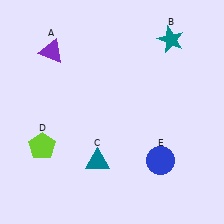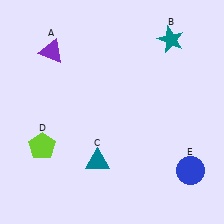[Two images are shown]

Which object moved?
The blue circle (E) moved right.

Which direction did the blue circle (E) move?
The blue circle (E) moved right.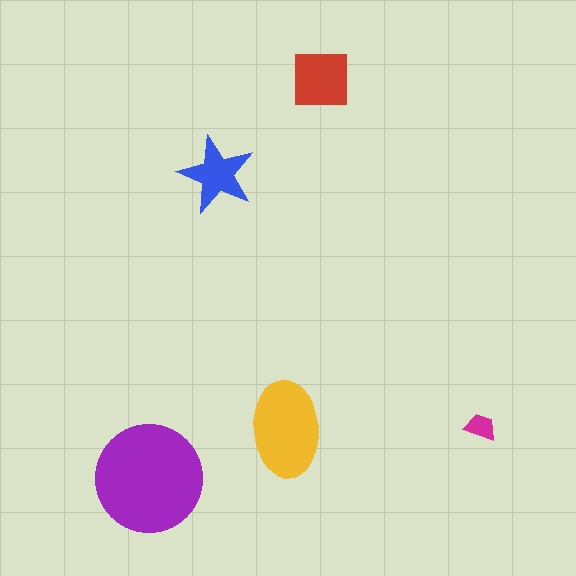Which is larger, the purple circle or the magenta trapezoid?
The purple circle.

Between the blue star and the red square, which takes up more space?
The red square.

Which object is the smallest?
The magenta trapezoid.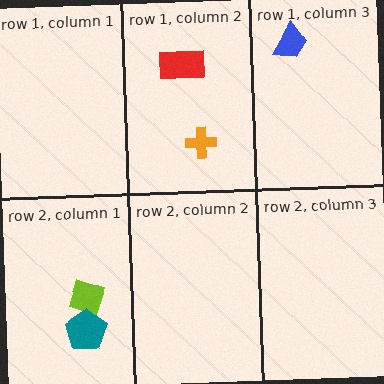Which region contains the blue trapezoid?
The row 1, column 3 region.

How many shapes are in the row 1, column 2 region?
2.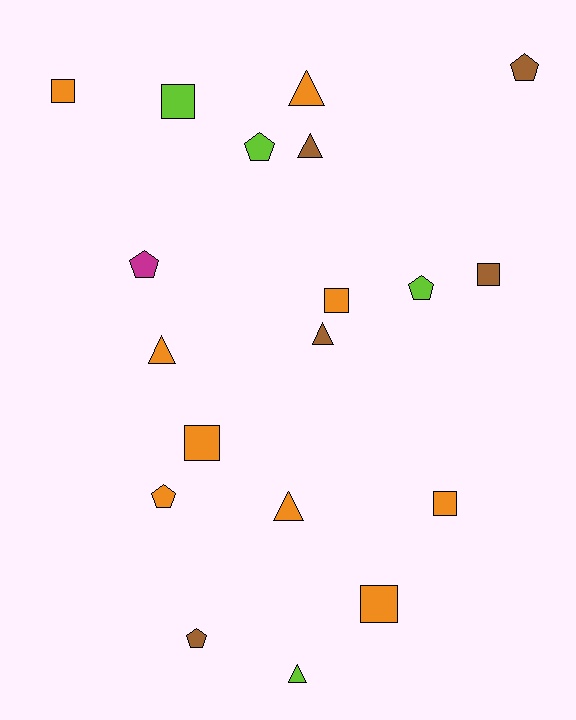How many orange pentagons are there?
There is 1 orange pentagon.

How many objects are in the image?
There are 19 objects.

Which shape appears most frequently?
Square, with 7 objects.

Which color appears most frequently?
Orange, with 9 objects.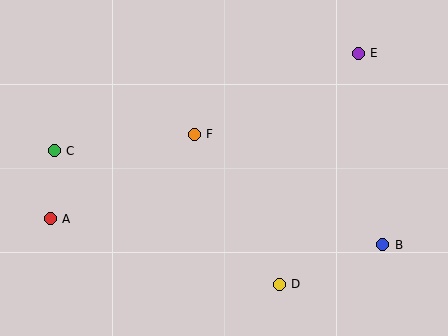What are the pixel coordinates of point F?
Point F is at (194, 134).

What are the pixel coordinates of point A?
Point A is at (50, 219).